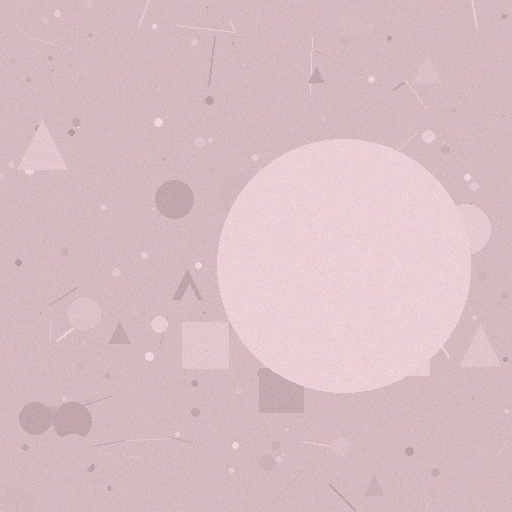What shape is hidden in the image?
A circle is hidden in the image.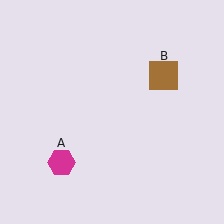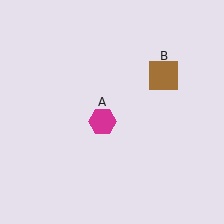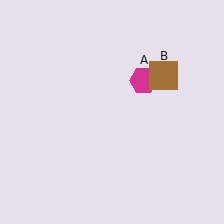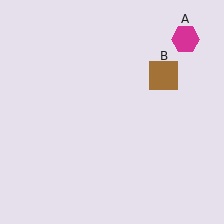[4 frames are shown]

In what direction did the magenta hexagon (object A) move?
The magenta hexagon (object A) moved up and to the right.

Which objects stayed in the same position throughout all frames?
Brown square (object B) remained stationary.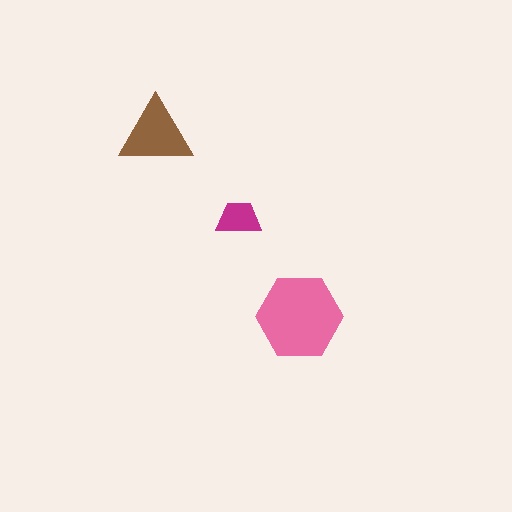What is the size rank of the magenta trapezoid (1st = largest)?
3rd.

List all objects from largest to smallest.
The pink hexagon, the brown triangle, the magenta trapezoid.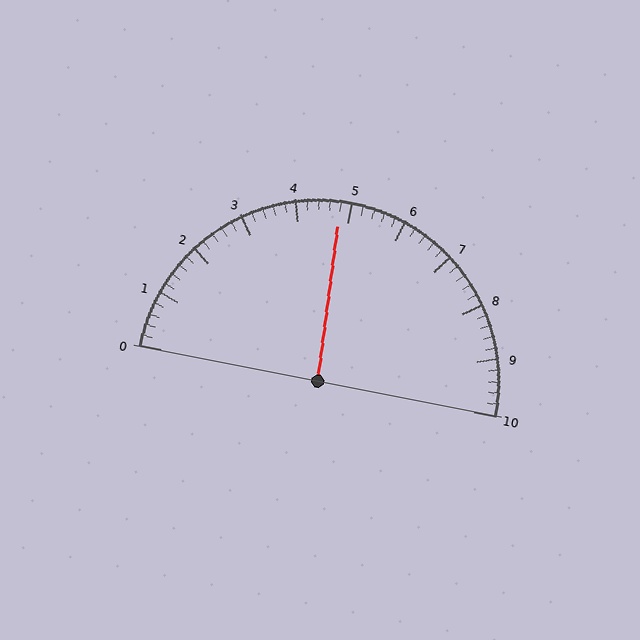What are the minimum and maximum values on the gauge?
The gauge ranges from 0 to 10.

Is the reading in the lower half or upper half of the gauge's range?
The reading is in the lower half of the range (0 to 10).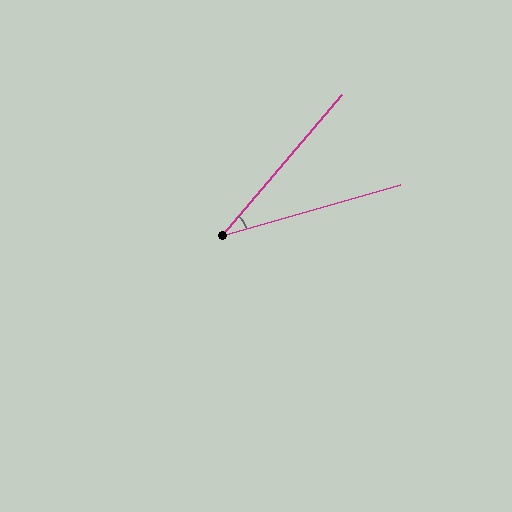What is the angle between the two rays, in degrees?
Approximately 33 degrees.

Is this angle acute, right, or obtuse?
It is acute.